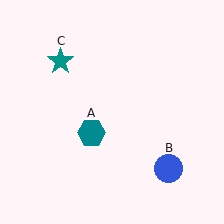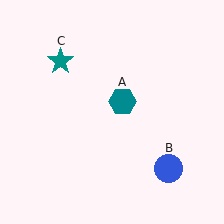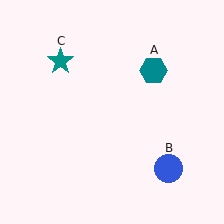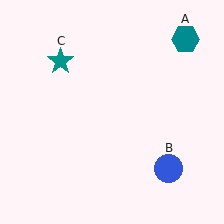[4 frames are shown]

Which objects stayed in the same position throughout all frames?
Blue circle (object B) and teal star (object C) remained stationary.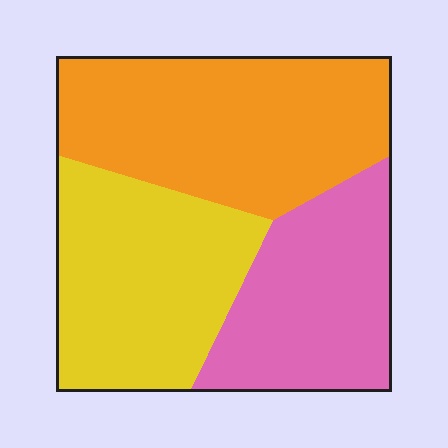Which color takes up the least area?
Pink, at roughly 30%.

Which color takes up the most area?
Orange, at roughly 40%.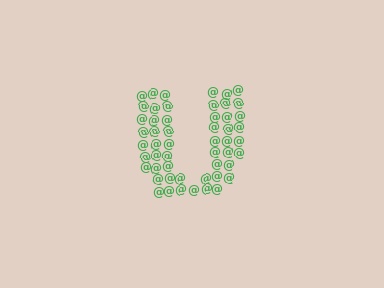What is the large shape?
The large shape is the letter U.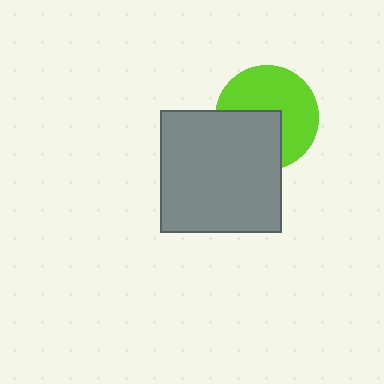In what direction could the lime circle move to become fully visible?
The lime circle could move toward the upper-right. That would shift it out from behind the gray square entirely.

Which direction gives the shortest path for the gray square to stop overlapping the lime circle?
Moving toward the lower-left gives the shortest separation.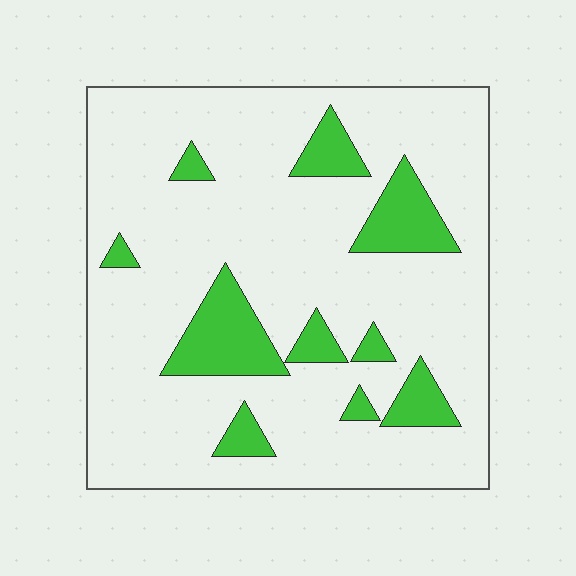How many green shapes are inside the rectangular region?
10.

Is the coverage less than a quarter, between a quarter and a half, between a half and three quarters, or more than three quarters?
Less than a quarter.